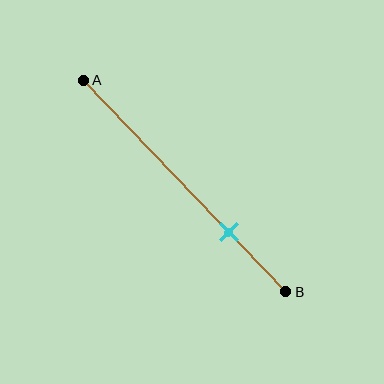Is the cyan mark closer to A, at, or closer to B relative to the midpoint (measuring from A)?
The cyan mark is closer to point B than the midpoint of segment AB.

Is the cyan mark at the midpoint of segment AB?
No, the mark is at about 70% from A, not at the 50% midpoint.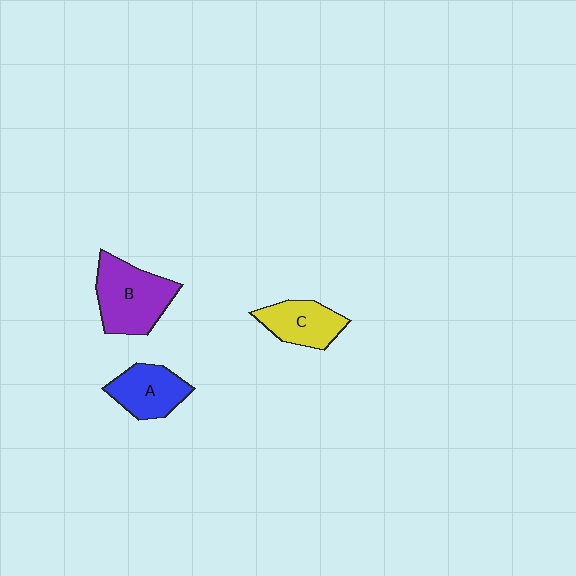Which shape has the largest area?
Shape B (purple).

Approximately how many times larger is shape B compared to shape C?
Approximately 1.4 times.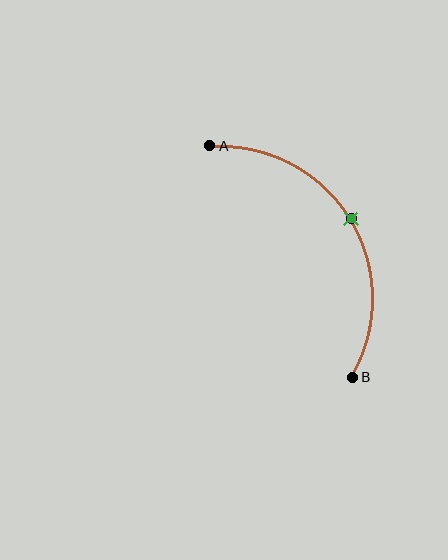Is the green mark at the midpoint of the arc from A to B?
Yes. The green mark lies on the arc at equal arc-length from both A and B — it is the arc midpoint.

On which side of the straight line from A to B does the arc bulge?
The arc bulges to the right of the straight line connecting A and B.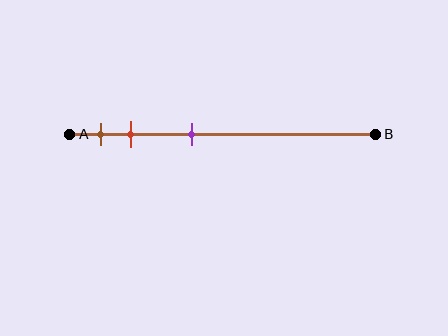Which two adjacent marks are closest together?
The brown and red marks are the closest adjacent pair.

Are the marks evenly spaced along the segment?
No, the marks are not evenly spaced.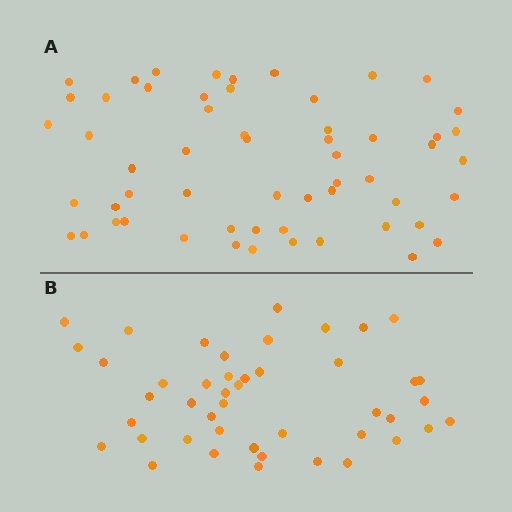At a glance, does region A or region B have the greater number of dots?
Region A (the top region) has more dots.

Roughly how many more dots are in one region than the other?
Region A has roughly 12 or so more dots than region B.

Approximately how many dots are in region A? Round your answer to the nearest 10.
About 60 dots. (The exact count is 57, which rounds to 60.)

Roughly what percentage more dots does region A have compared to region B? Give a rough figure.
About 25% more.